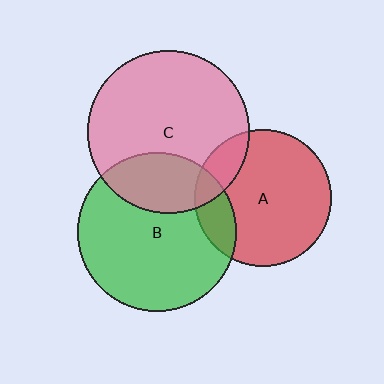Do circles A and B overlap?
Yes.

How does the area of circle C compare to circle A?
Approximately 1.4 times.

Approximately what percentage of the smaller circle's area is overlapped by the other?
Approximately 15%.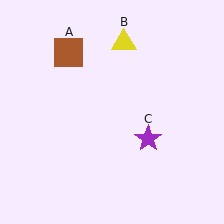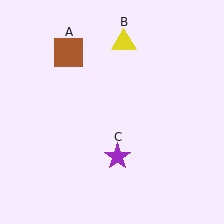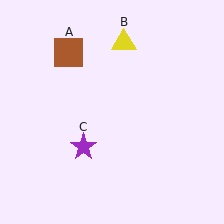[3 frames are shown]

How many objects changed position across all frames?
1 object changed position: purple star (object C).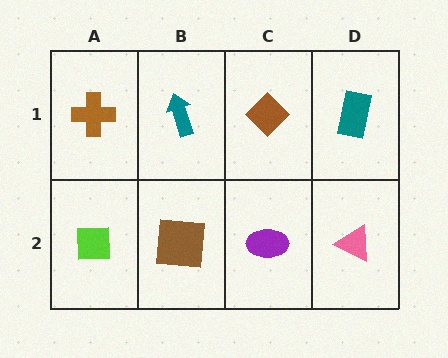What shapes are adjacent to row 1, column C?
A purple ellipse (row 2, column C), a teal arrow (row 1, column B), a teal rectangle (row 1, column D).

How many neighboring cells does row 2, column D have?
2.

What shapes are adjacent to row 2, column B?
A teal arrow (row 1, column B), a lime square (row 2, column A), a purple ellipse (row 2, column C).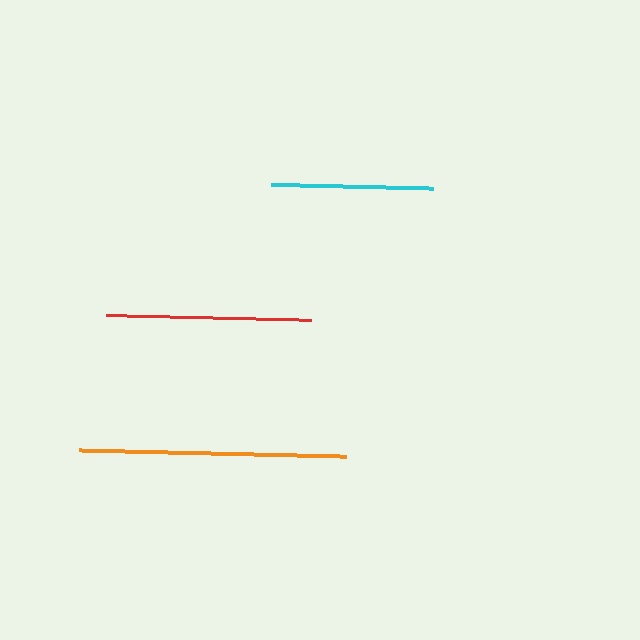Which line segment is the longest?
The orange line is the longest at approximately 267 pixels.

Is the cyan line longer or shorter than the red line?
The red line is longer than the cyan line.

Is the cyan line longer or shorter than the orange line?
The orange line is longer than the cyan line.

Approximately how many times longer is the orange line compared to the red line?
The orange line is approximately 1.3 times the length of the red line.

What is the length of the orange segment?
The orange segment is approximately 267 pixels long.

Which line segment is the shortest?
The cyan line is the shortest at approximately 162 pixels.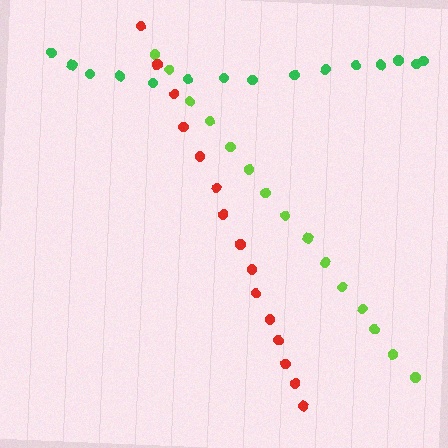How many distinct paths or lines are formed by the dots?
There are 3 distinct paths.